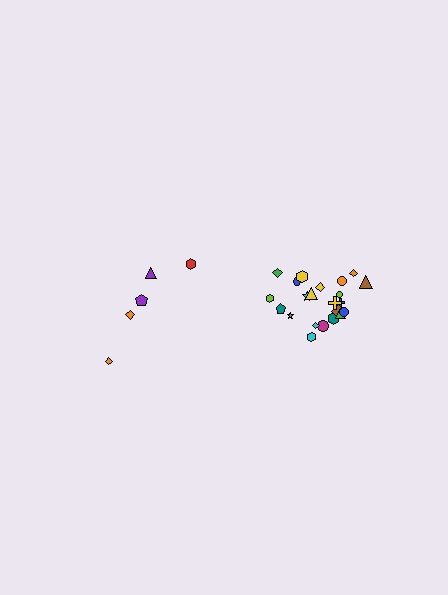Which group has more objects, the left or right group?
The right group.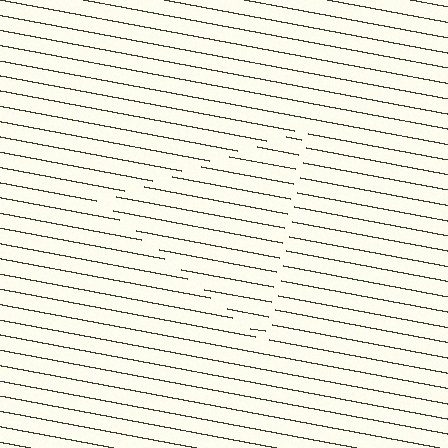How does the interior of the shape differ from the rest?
The interior of the shape contains the same grating, shifted by half a period — the contour is defined by the phase discontinuity where line-ends from the inner and outer gratings abut.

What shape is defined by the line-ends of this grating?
An illusory triangle. The interior of the shape contains the same grating, shifted by half a period — the contour is defined by the phase discontinuity where line-ends from the inner and outer gratings abut.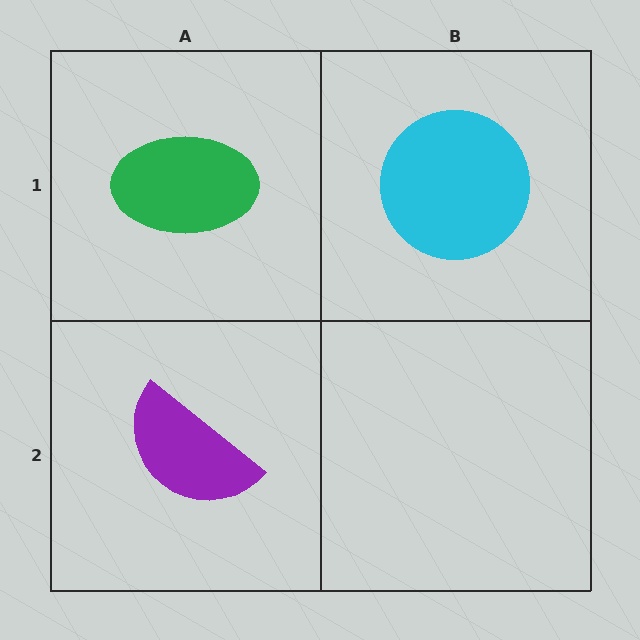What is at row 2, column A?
A purple semicircle.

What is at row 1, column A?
A green ellipse.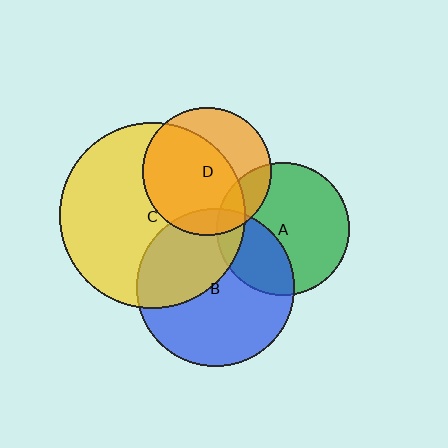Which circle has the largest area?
Circle C (yellow).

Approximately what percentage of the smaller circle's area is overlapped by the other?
Approximately 40%.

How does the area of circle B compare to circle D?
Approximately 1.5 times.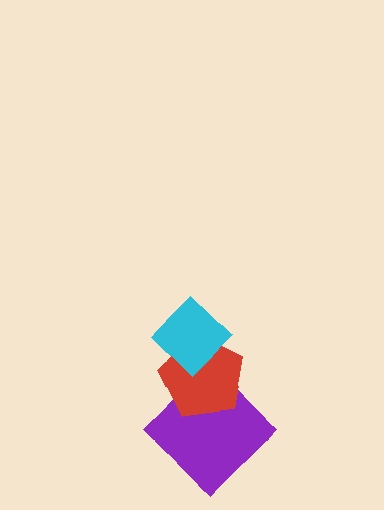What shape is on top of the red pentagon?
The cyan diamond is on top of the red pentagon.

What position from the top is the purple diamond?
The purple diamond is 3rd from the top.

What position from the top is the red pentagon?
The red pentagon is 2nd from the top.